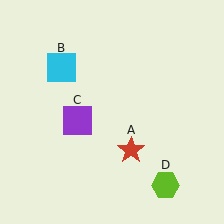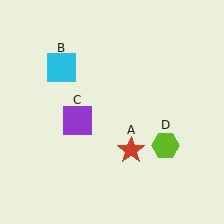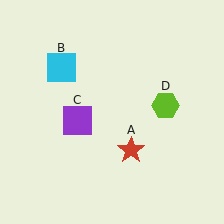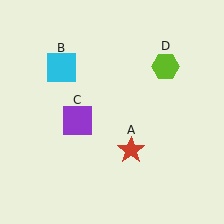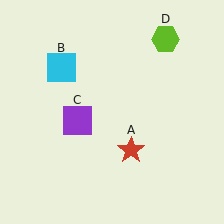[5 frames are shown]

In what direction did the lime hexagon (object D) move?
The lime hexagon (object D) moved up.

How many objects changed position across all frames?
1 object changed position: lime hexagon (object D).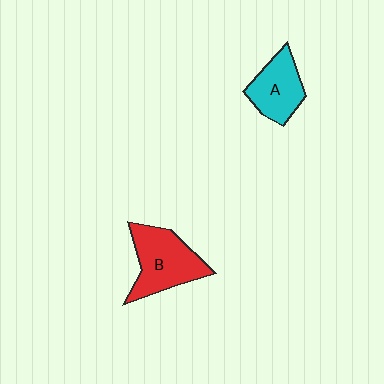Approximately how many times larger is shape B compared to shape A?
Approximately 1.4 times.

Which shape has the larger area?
Shape B (red).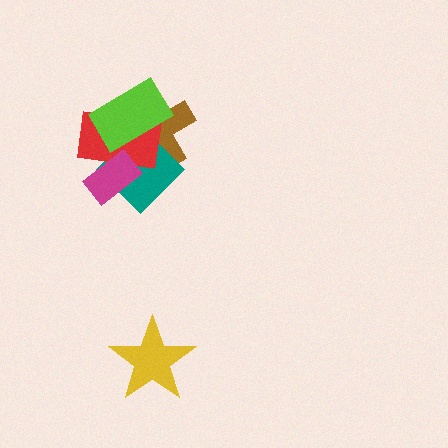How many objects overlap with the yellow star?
0 objects overlap with the yellow star.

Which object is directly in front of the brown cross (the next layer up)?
The teal diamond is directly in front of the brown cross.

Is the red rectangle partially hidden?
Yes, it is partially covered by another shape.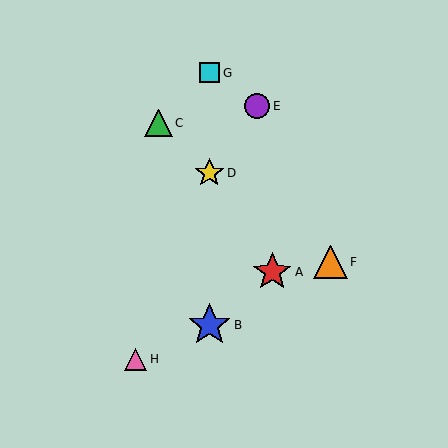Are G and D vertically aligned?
Yes, both are at x≈209.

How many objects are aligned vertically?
3 objects (B, D, G) are aligned vertically.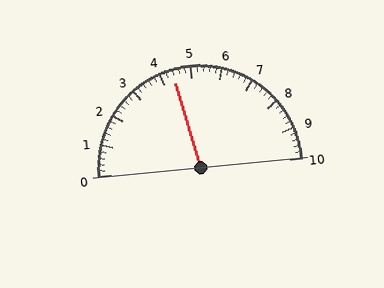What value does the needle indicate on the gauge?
The needle indicates approximately 4.4.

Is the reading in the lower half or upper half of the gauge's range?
The reading is in the lower half of the range (0 to 10).